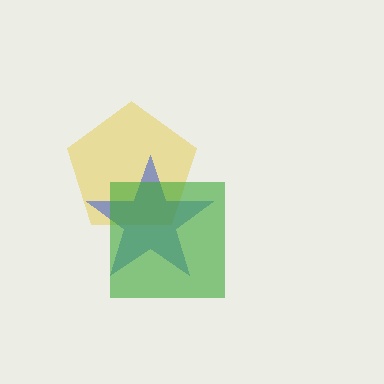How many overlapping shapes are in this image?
There are 3 overlapping shapes in the image.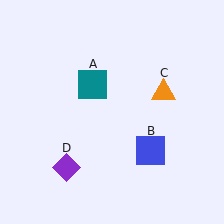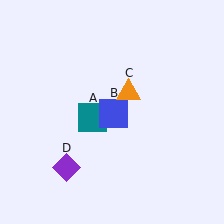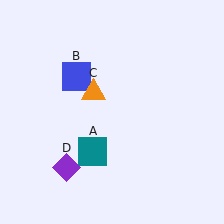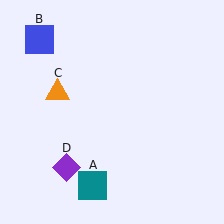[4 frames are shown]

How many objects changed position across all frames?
3 objects changed position: teal square (object A), blue square (object B), orange triangle (object C).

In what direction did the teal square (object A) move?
The teal square (object A) moved down.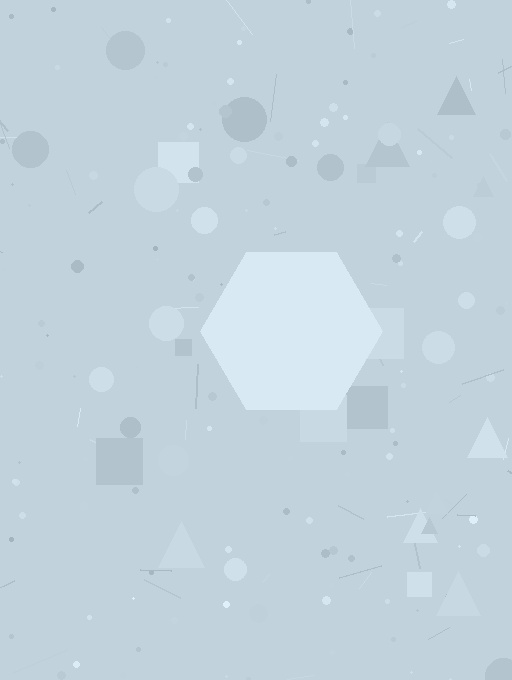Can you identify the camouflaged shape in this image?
The camouflaged shape is a hexagon.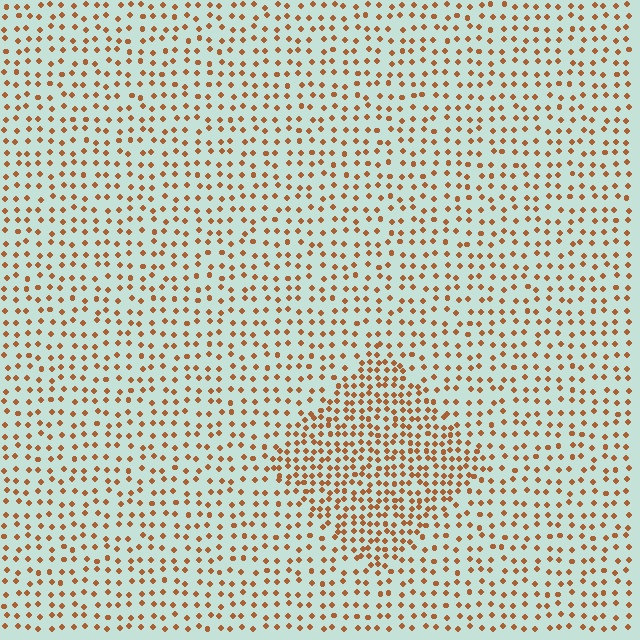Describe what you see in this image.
The image contains small brown elements arranged at two different densities. A diamond-shaped region is visible where the elements are more densely packed than the surrounding area.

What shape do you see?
I see a diamond.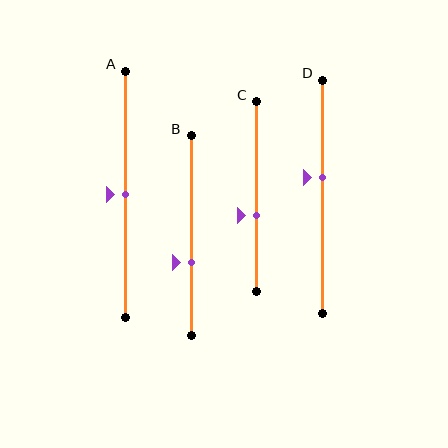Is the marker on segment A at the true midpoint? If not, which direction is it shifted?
Yes, the marker on segment A is at the true midpoint.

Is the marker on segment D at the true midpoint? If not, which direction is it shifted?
No, the marker on segment D is shifted upward by about 8% of the segment length.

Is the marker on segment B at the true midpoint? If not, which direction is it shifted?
No, the marker on segment B is shifted downward by about 13% of the segment length.